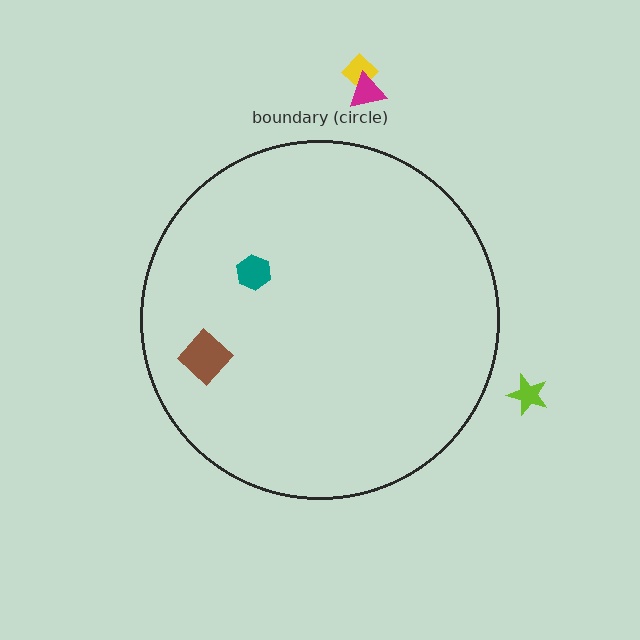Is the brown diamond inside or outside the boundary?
Inside.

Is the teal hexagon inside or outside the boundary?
Inside.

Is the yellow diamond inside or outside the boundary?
Outside.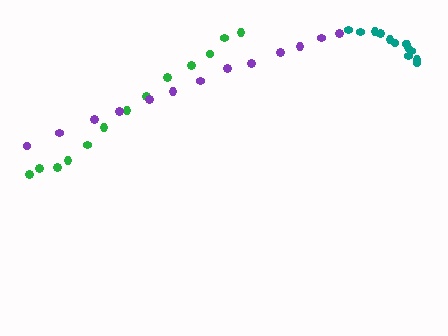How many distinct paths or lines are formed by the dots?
There are 3 distinct paths.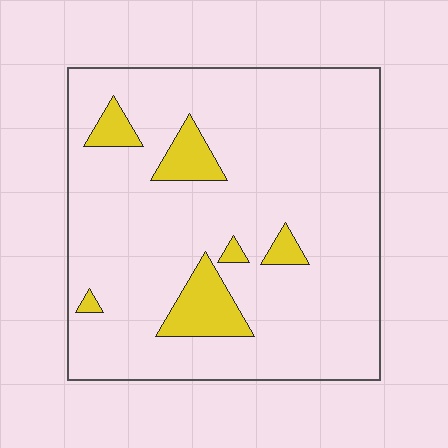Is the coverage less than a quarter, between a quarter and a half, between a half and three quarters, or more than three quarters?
Less than a quarter.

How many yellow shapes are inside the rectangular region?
6.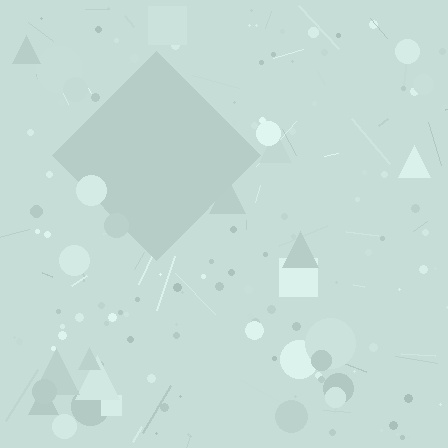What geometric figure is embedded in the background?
A diamond is embedded in the background.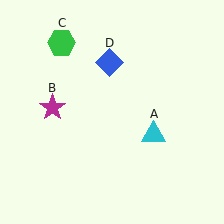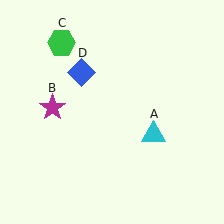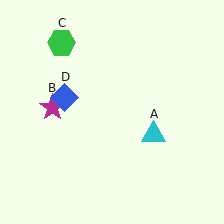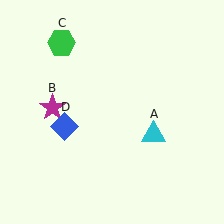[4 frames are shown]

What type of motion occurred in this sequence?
The blue diamond (object D) rotated counterclockwise around the center of the scene.